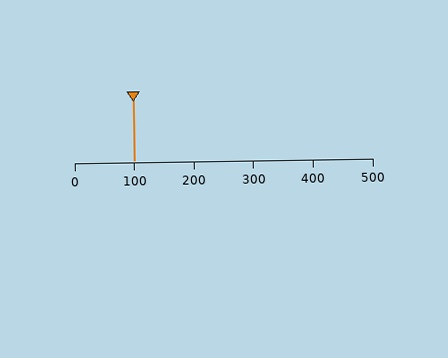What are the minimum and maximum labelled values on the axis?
The axis runs from 0 to 500.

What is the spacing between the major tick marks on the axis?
The major ticks are spaced 100 apart.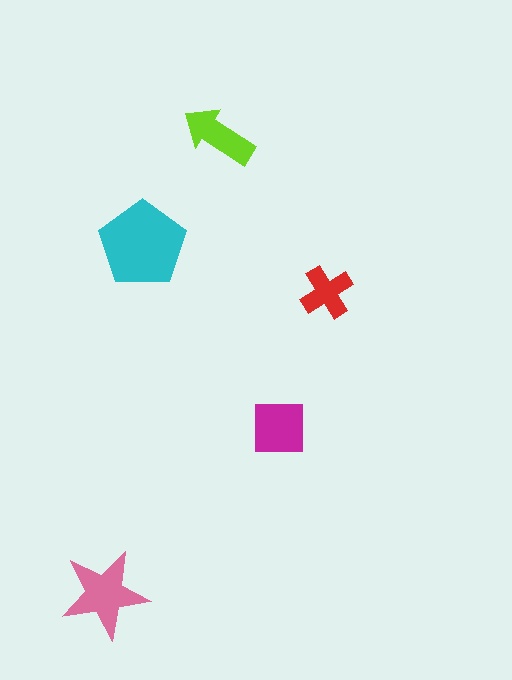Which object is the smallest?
The red cross.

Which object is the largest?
The cyan pentagon.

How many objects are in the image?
There are 5 objects in the image.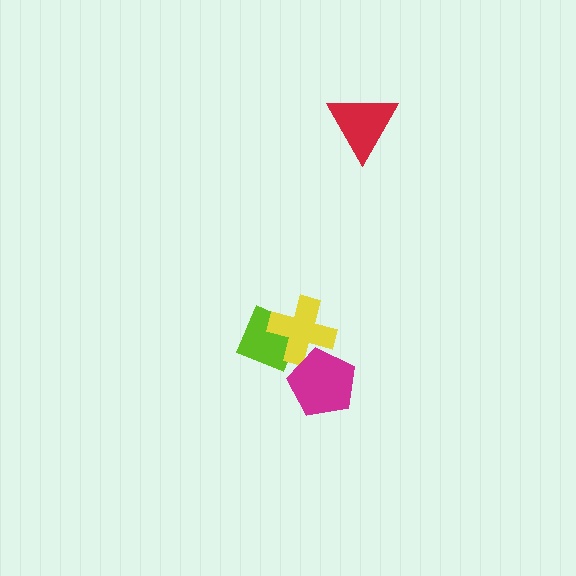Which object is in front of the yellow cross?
The magenta pentagon is in front of the yellow cross.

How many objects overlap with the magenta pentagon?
1 object overlaps with the magenta pentagon.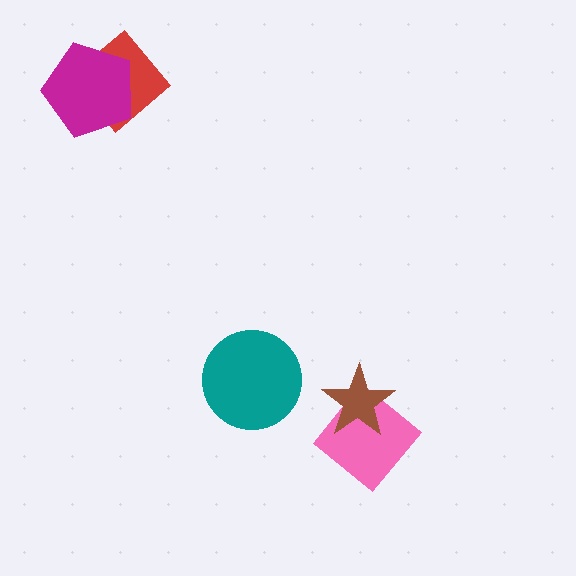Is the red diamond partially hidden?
Yes, it is partially covered by another shape.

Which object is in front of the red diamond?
The magenta pentagon is in front of the red diamond.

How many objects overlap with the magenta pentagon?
1 object overlaps with the magenta pentagon.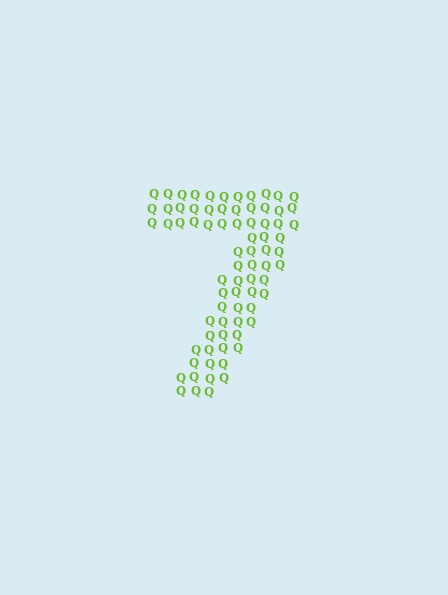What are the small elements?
The small elements are letter Q's.